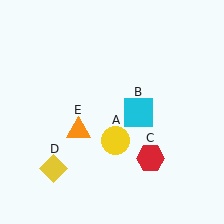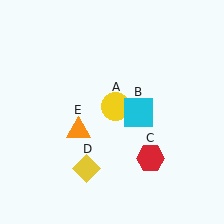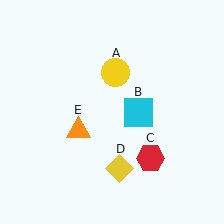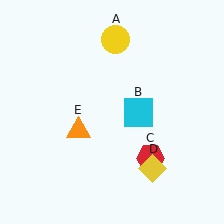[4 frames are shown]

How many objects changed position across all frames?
2 objects changed position: yellow circle (object A), yellow diamond (object D).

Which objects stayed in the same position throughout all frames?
Cyan square (object B) and red hexagon (object C) and orange triangle (object E) remained stationary.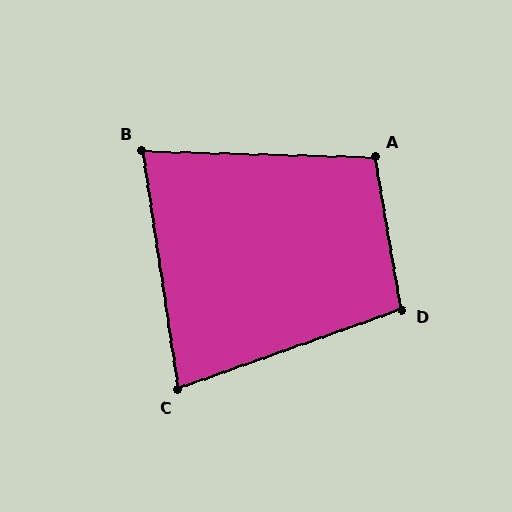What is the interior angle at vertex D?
Approximately 100 degrees (obtuse).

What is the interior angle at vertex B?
Approximately 80 degrees (acute).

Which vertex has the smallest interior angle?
C, at approximately 79 degrees.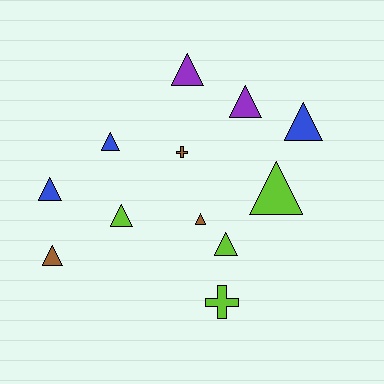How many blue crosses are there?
There are no blue crosses.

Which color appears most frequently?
Lime, with 4 objects.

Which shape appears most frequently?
Triangle, with 10 objects.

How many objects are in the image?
There are 12 objects.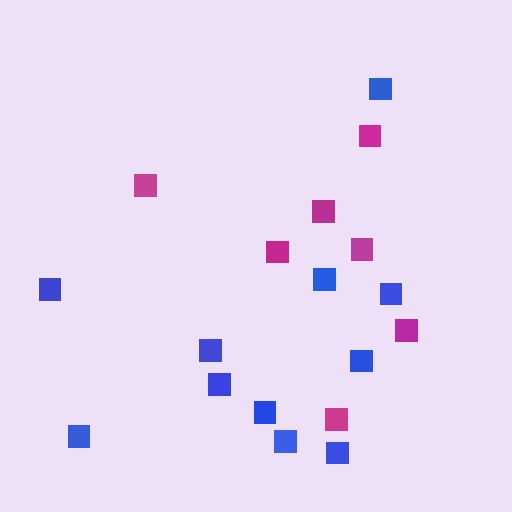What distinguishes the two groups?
There are 2 groups: one group of magenta squares (7) and one group of blue squares (11).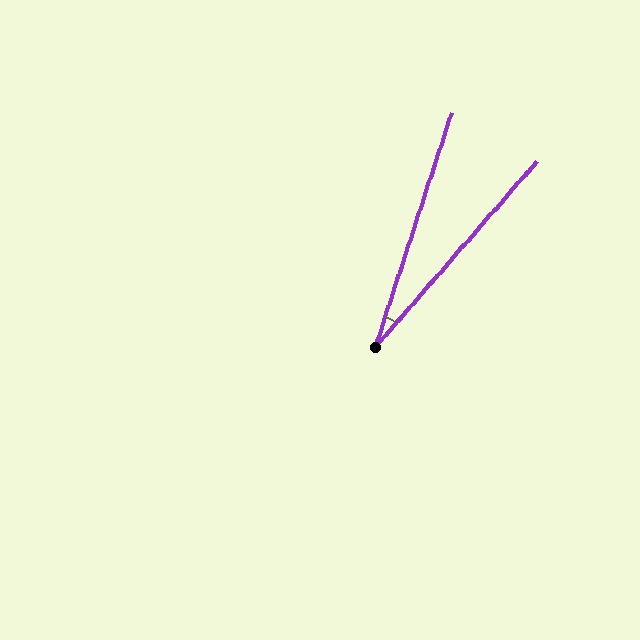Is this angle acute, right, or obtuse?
It is acute.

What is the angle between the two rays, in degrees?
Approximately 23 degrees.